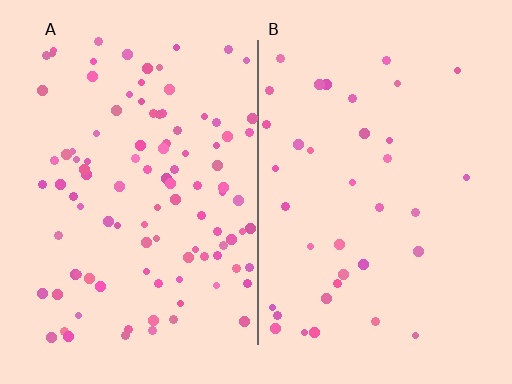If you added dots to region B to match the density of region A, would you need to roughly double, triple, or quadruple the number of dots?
Approximately triple.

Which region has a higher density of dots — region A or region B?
A (the left).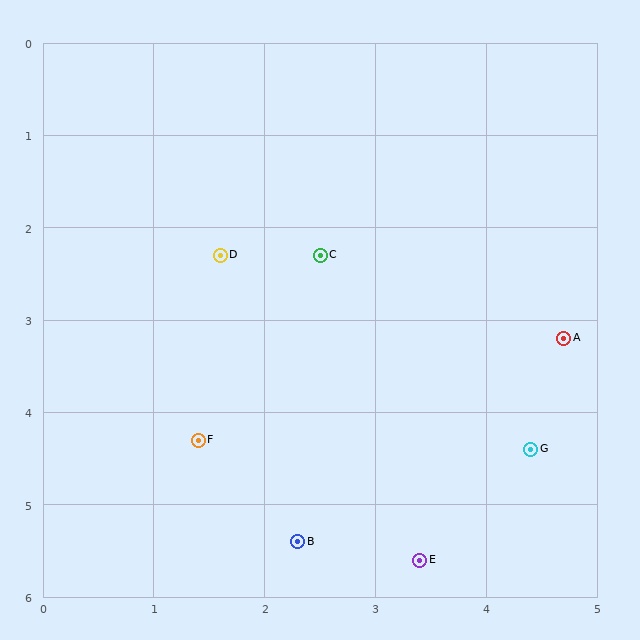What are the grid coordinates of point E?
Point E is at approximately (3.4, 5.6).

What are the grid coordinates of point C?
Point C is at approximately (2.5, 2.3).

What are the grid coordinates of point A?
Point A is at approximately (4.7, 3.2).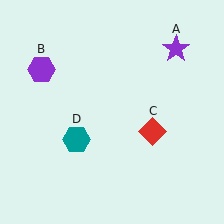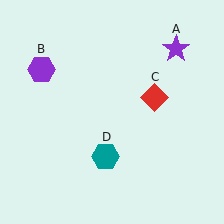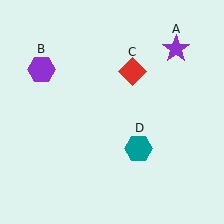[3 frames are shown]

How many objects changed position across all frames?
2 objects changed position: red diamond (object C), teal hexagon (object D).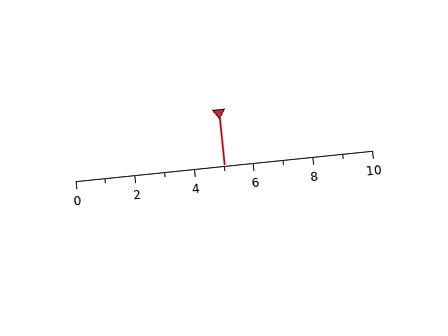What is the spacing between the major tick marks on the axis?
The major ticks are spaced 2 apart.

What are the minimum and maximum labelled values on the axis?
The axis runs from 0 to 10.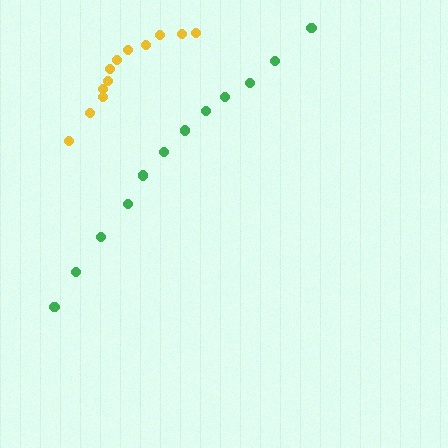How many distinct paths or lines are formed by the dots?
There are 2 distinct paths.